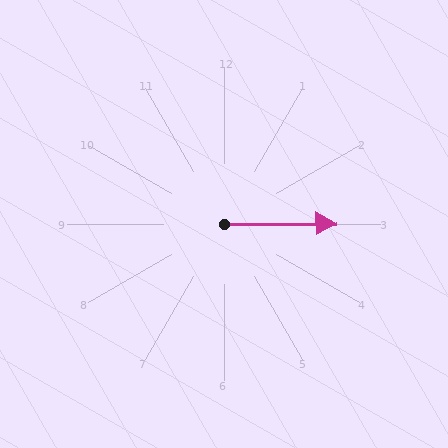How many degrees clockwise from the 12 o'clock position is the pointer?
Approximately 90 degrees.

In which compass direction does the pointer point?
East.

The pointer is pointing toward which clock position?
Roughly 3 o'clock.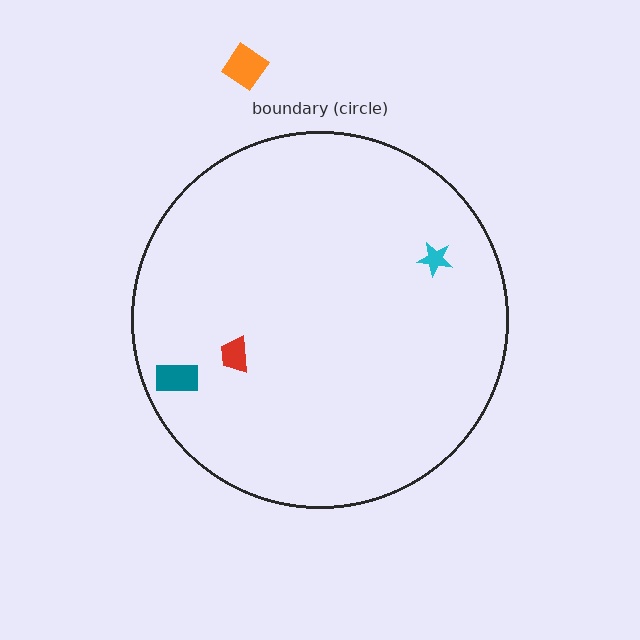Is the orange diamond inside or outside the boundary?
Outside.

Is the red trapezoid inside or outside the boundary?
Inside.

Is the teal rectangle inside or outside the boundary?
Inside.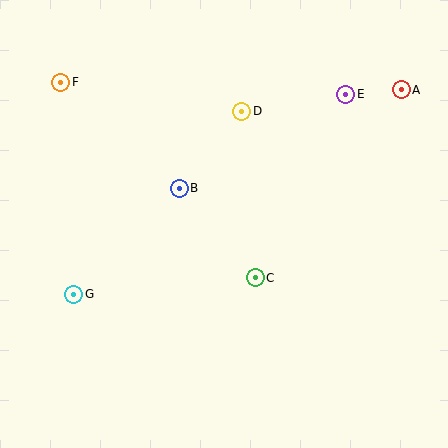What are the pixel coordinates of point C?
Point C is at (255, 278).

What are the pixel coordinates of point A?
Point A is at (401, 90).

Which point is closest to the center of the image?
Point B at (179, 188) is closest to the center.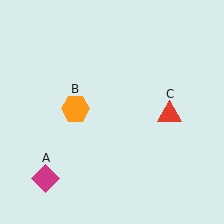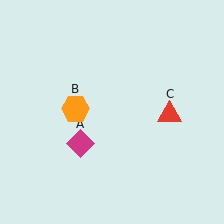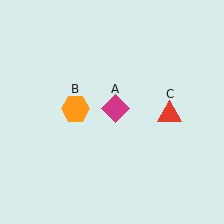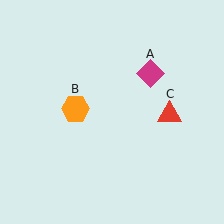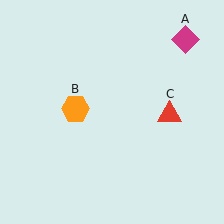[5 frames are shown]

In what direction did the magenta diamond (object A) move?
The magenta diamond (object A) moved up and to the right.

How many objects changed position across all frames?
1 object changed position: magenta diamond (object A).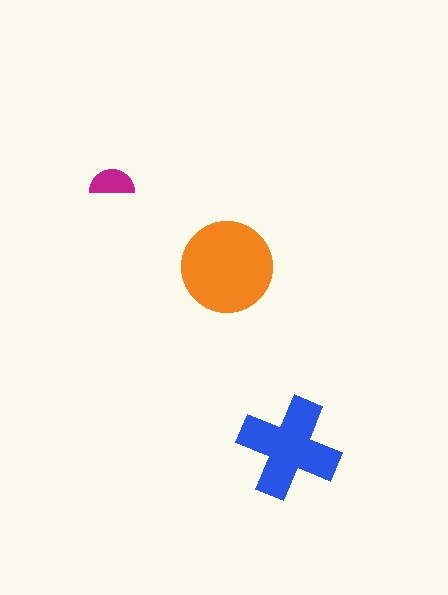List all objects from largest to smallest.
The orange circle, the blue cross, the magenta semicircle.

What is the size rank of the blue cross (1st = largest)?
2nd.